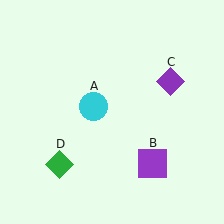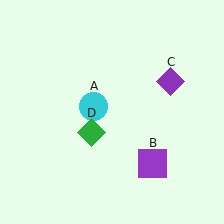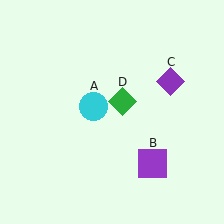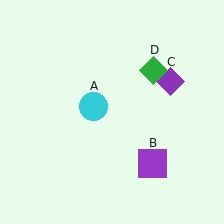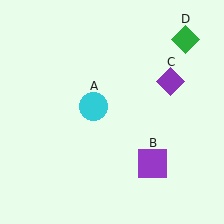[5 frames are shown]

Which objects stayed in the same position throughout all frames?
Cyan circle (object A) and purple square (object B) and purple diamond (object C) remained stationary.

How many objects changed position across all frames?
1 object changed position: green diamond (object D).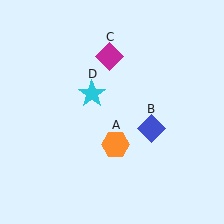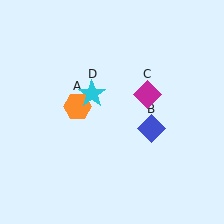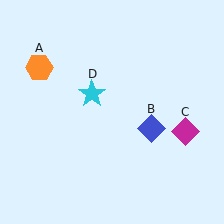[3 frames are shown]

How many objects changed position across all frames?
2 objects changed position: orange hexagon (object A), magenta diamond (object C).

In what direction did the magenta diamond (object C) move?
The magenta diamond (object C) moved down and to the right.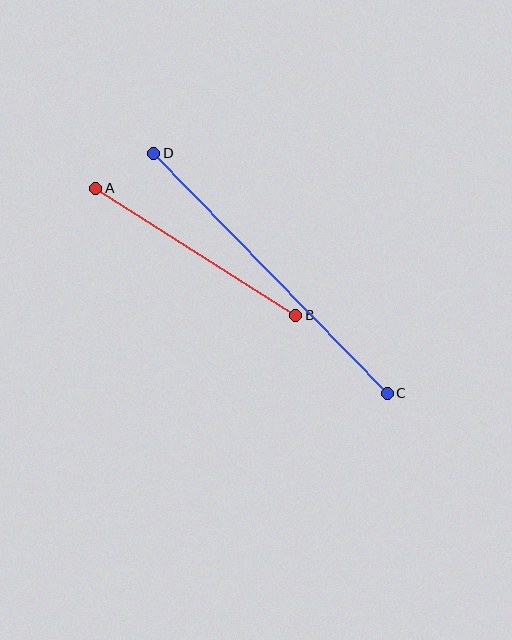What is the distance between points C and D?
The distance is approximately 335 pixels.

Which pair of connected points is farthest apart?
Points C and D are farthest apart.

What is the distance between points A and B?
The distance is approximately 237 pixels.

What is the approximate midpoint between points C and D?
The midpoint is at approximately (270, 273) pixels.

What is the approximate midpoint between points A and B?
The midpoint is at approximately (196, 252) pixels.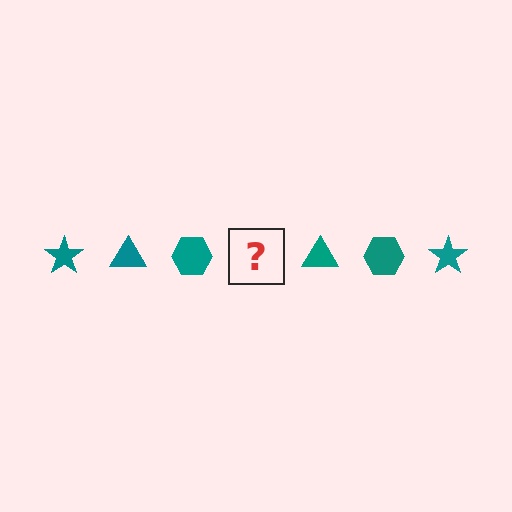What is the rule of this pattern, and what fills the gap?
The rule is that the pattern cycles through star, triangle, hexagon shapes in teal. The gap should be filled with a teal star.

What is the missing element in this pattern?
The missing element is a teal star.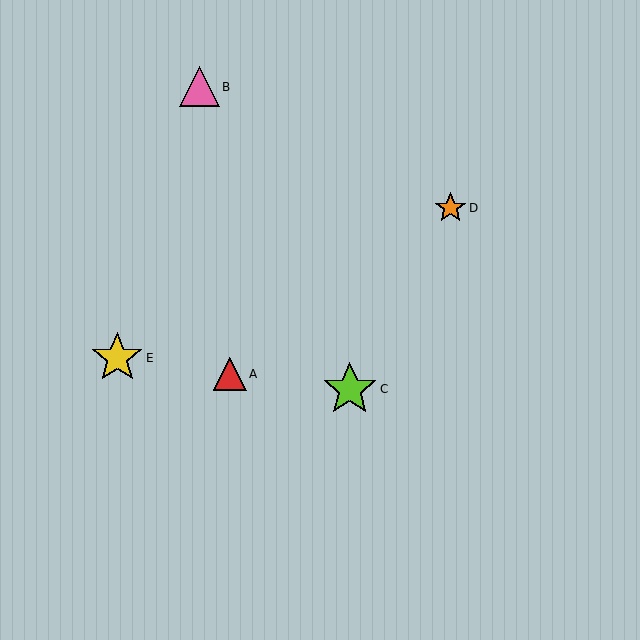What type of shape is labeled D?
Shape D is an orange star.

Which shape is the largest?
The lime star (labeled C) is the largest.